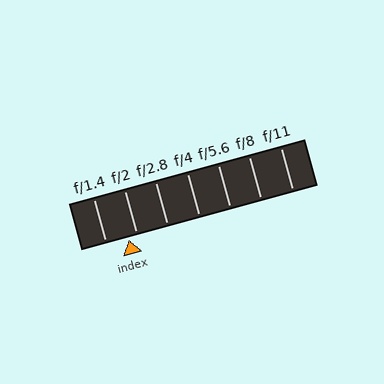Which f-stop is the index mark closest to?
The index mark is closest to f/2.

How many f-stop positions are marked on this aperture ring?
There are 7 f-stop positions marked.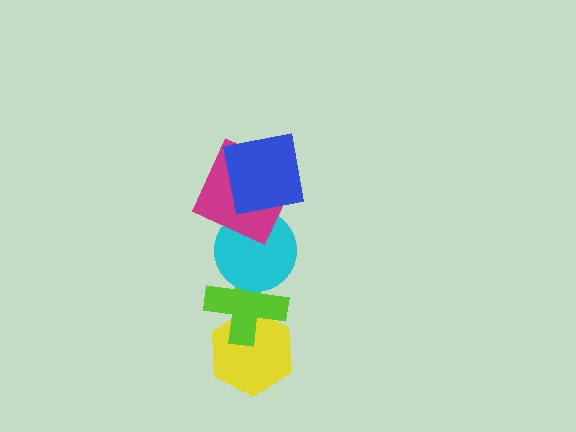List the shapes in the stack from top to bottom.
From top to bottom: the blue square, the magenta square, the cyan circle, the lime cross, the yellow hexagon.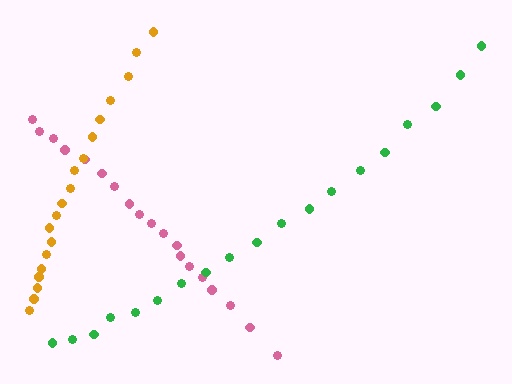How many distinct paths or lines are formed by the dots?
There are 3 distinct paths.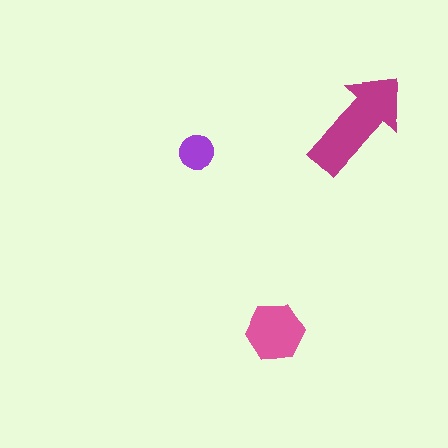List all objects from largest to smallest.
The magenta arrow, the pink hexagon, the purple circle.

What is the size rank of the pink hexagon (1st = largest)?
2nd.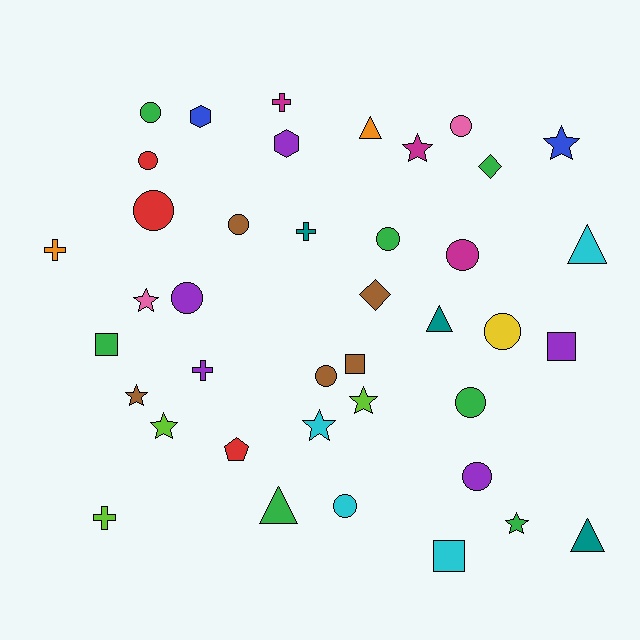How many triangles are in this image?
There are 5 triangles.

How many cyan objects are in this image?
There are 4 cyan objects.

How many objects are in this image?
There are 40 objects.